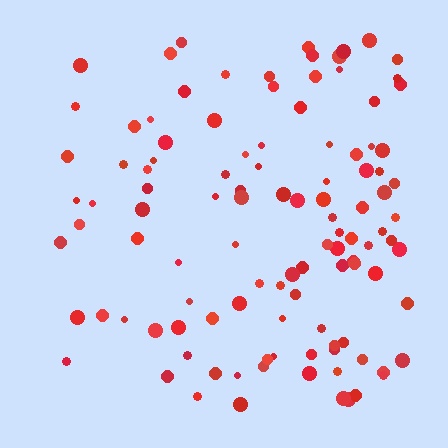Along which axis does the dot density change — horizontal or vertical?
Horizontal.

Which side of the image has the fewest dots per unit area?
The left.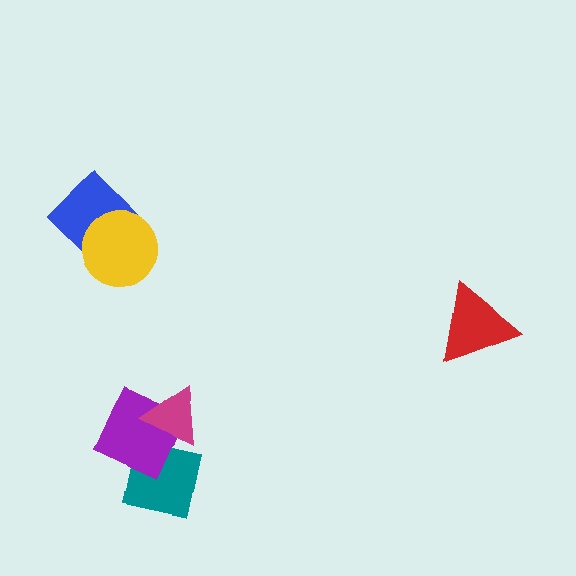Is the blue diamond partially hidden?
Yes, it is partially covered by another shape.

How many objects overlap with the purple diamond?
2 objects overlap with the purple diamond.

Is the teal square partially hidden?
Yes, it is partially covered by another shape.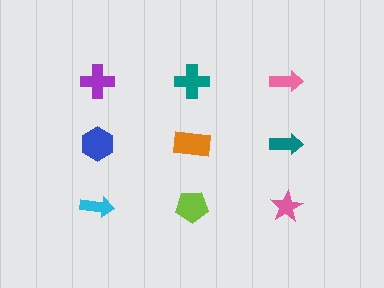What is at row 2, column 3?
A teal arrow.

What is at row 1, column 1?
A purple cross.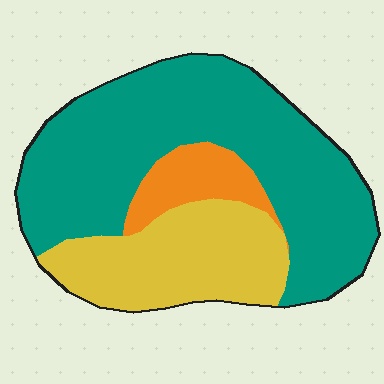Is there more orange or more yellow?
Yellow.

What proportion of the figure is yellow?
Yellow covers 28% of the figure.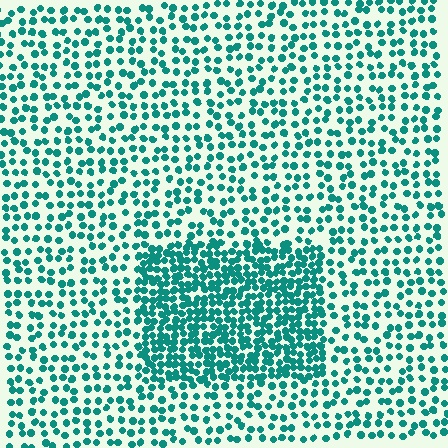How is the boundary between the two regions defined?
The boundary is defined by a change in element density (approximately 2.2x ratio). All elements are the same color, size, and shape.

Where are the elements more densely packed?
The elements are more densely packed inside the rectangle boundary.